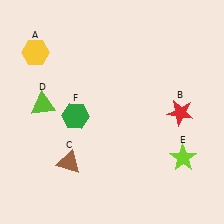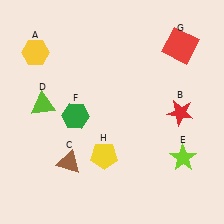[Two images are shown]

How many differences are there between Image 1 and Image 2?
There are 2 differences between the two images.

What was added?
A red square (G), a yellow pentagon (H) were added in Image 2.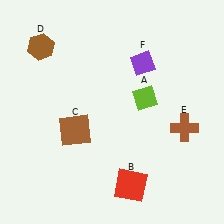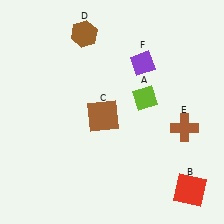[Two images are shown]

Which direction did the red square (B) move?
The red square (B) moved right.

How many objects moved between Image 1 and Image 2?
3 objects moved between the two images.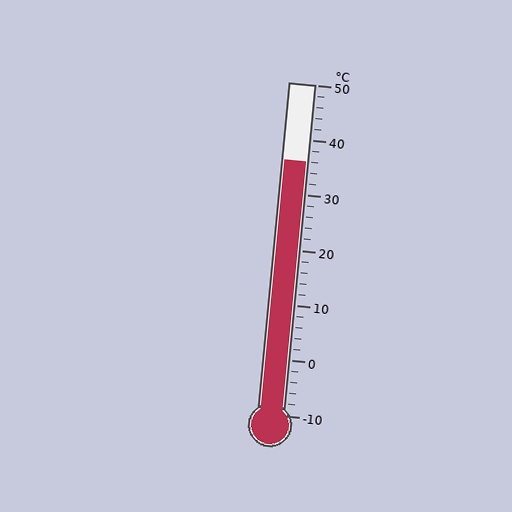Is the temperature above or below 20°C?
The temperature is above 20°C.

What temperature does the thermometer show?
The thermometer shows approximately 36°C.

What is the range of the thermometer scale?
The thermometer scale ranges from -10°C to 50°C.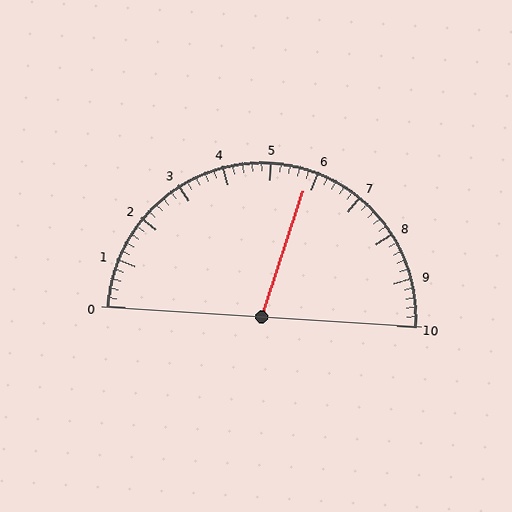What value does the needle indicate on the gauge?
The needle indicates approximately 5.8.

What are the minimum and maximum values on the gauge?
The gauge ranges from 0 to 10.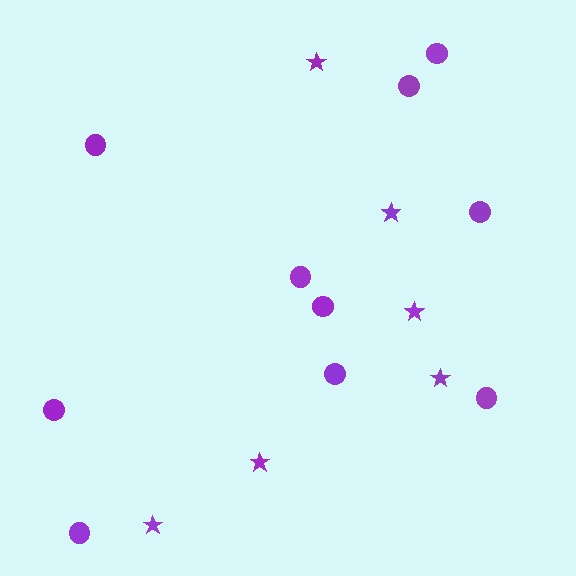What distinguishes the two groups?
There are 2 groups: one group of stars (6) and one group of circles (10).